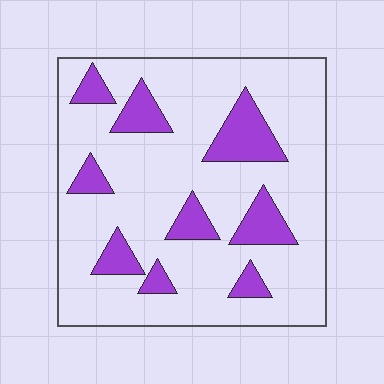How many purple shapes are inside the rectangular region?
9.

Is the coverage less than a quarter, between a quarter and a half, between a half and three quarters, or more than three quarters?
Less than a quarter.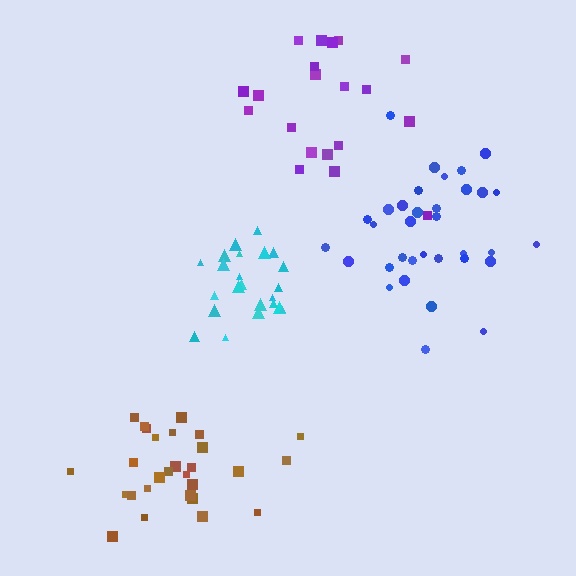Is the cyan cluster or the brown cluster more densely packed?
Cyan.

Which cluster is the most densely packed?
Cyan.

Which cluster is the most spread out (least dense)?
Purple.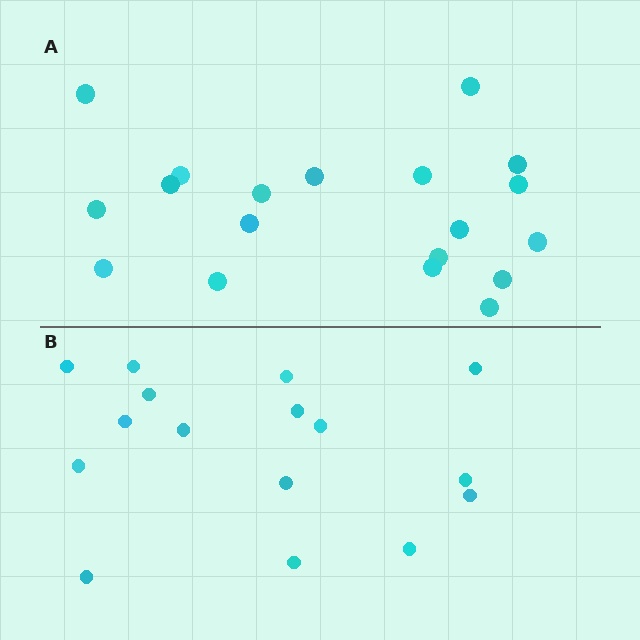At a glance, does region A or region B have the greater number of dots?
Region A (the top region) has more dots.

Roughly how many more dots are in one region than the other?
Region A has just a few more — roughly 2 or 3 more dots than region B.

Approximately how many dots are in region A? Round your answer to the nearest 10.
About 20 dots. (The exact count is 19, which rounds to 20.)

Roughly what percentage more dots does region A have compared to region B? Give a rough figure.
About 20% more.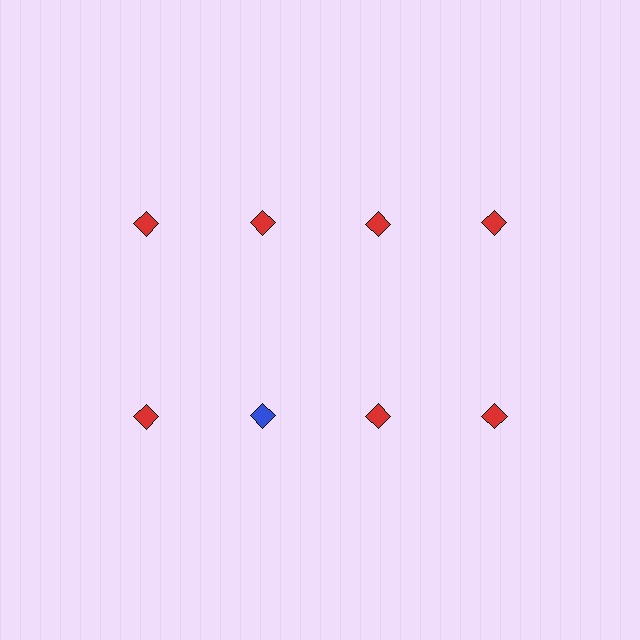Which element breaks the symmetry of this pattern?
The blue diamond in the second row, second from left column breaks the symmetry. All other shapes are red diamonds.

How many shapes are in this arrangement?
There are 8 shapes arranged in a grid pattern.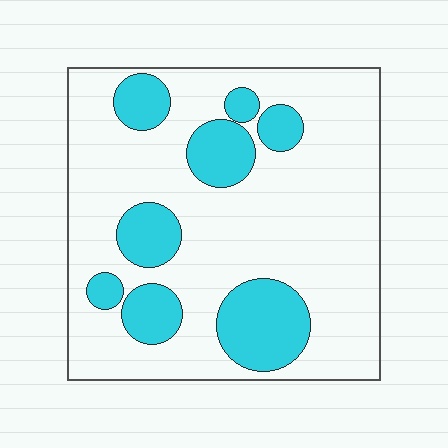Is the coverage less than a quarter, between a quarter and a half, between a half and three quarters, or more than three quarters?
Less than a quarter.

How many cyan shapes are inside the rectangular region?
8.